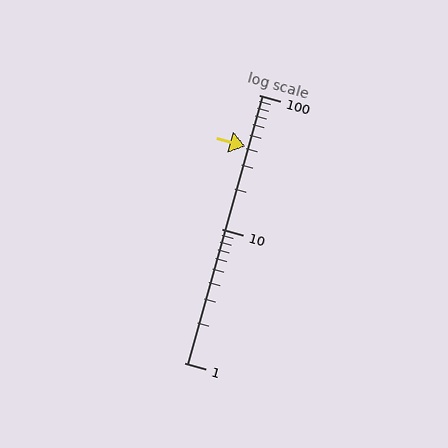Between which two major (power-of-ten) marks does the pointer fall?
The pointer is between 10 and 100.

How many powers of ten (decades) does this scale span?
The scale spans 2 decades, from 1 to 100.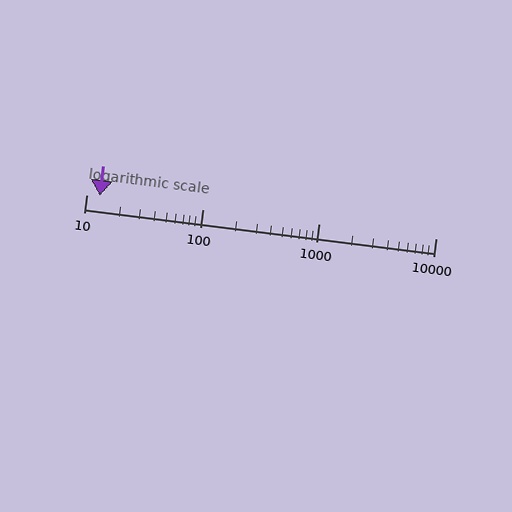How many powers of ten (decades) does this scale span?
The scale spans 3 decades, from 10 to 10000.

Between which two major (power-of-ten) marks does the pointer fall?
The pointer is between 10 and 100.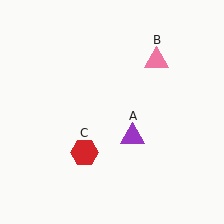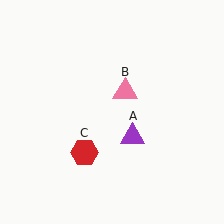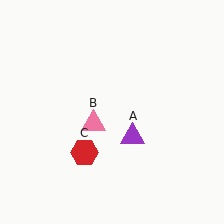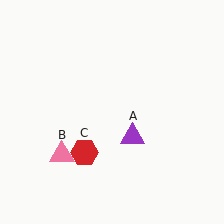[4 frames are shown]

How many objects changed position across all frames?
1 object changed position: pink triangle (object B).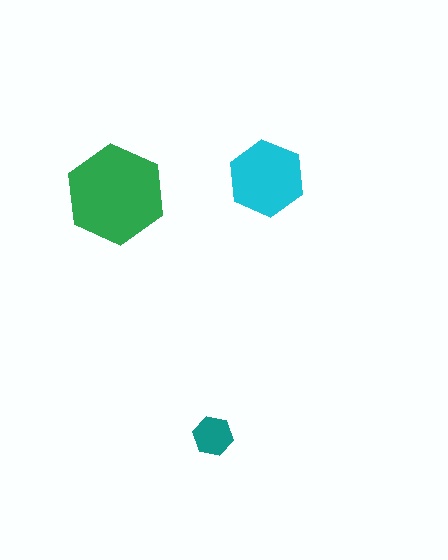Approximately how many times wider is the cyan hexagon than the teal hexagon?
About 2 times wider.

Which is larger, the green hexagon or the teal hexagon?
The green one.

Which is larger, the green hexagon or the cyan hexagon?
The green one.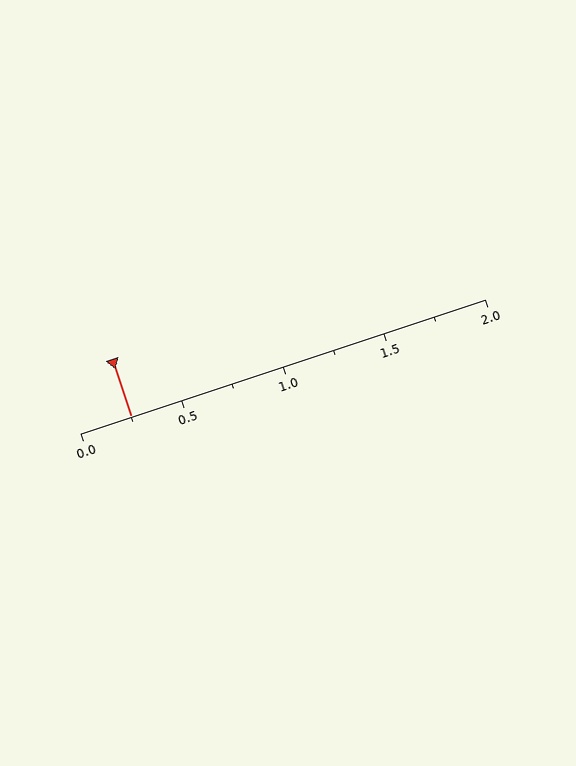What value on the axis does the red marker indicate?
The marker indicates approximately 0.25.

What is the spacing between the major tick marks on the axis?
The major ticks are spaced 0.5 apart.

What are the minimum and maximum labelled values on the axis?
The axis runs from 0.0 to 2.0.